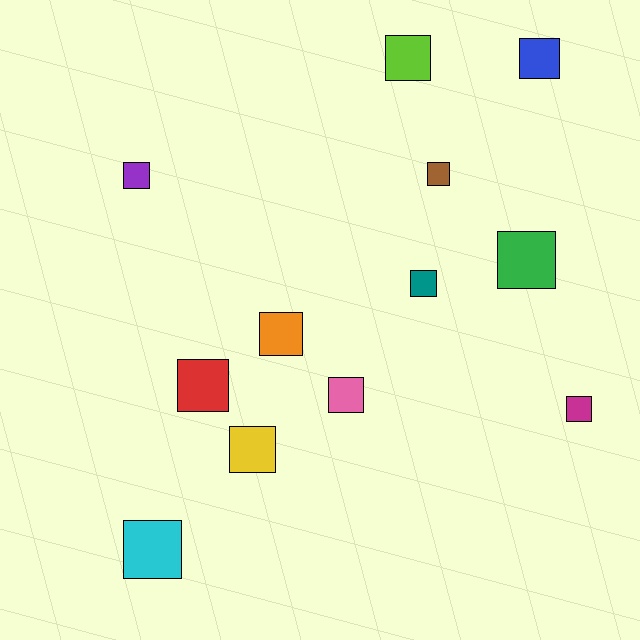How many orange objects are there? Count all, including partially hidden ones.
There is 1 orange object.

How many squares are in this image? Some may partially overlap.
There are 12 squares.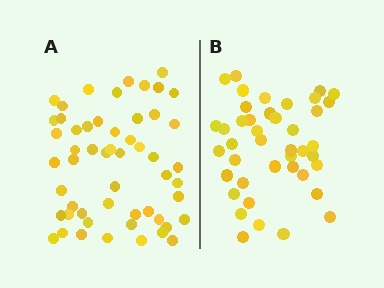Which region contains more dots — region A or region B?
Region A (the left region) has more dots.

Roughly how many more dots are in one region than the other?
Region A has roughly 12 or so more dots than region B.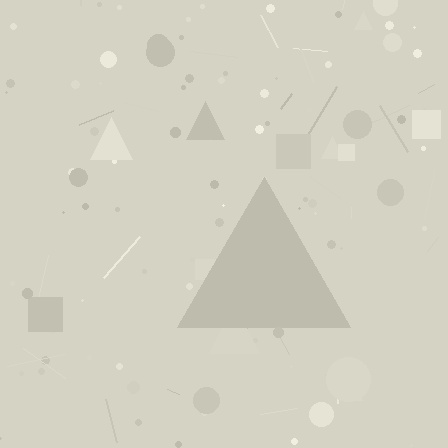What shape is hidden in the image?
A triangle is hidden in the image.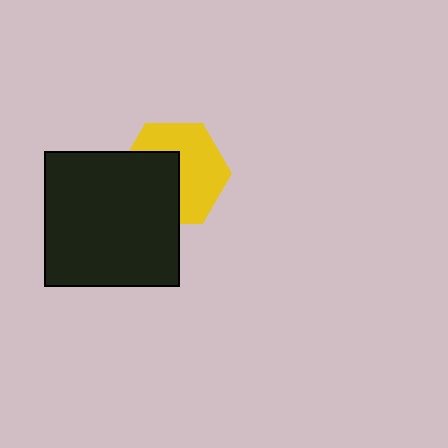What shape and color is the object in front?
The object in front is a black square.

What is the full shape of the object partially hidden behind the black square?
The partially hidden object is a yellow hexagon.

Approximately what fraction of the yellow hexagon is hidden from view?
Roughly 43% of the yellow hexagon is hidden behind the black square.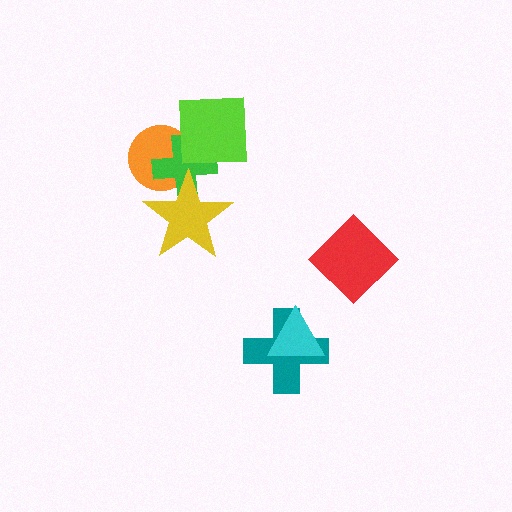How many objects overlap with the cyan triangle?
1 object overlaps with the cyan triangle.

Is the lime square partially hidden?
No, no other shape covers it.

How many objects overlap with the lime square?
2 objects overlap with the lime square.